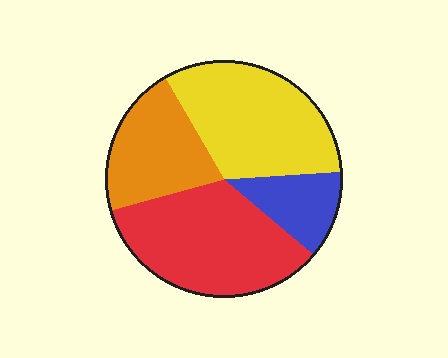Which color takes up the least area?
Blue, at roughly 10%.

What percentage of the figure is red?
Red covers 34% of the figure.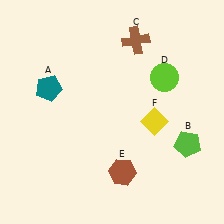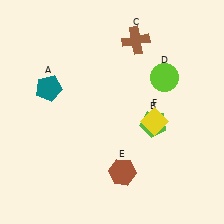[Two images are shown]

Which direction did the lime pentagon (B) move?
The lime pentagon (B) moved left.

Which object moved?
The lime pentagon (B) moved left.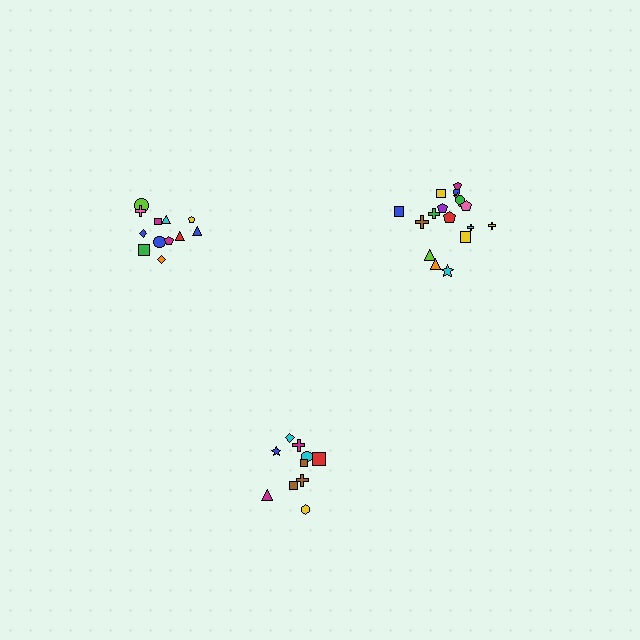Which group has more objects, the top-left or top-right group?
The top-right group.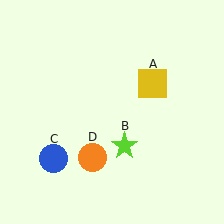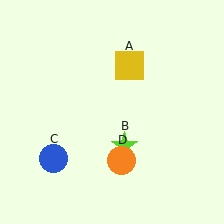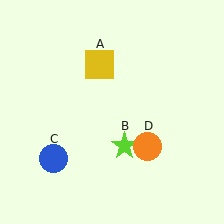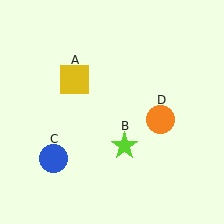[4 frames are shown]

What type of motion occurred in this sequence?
The yellow square (object A), orange circle (object D) rotated counterclockwise around the center of the scene.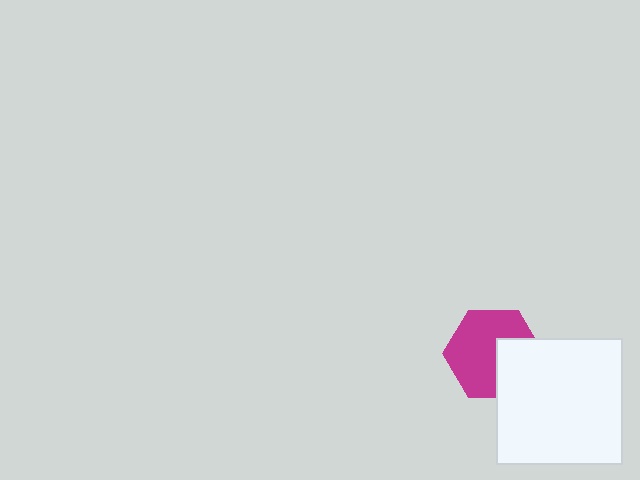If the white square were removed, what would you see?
You would see the complete magenta hexagon.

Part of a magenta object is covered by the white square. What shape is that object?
It is a hexagon.